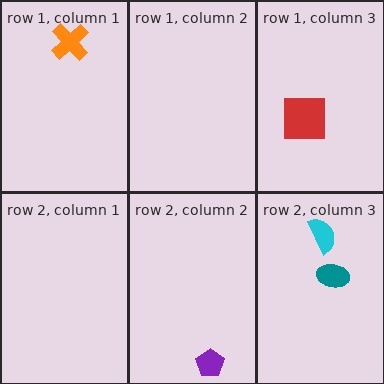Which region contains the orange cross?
The row 1, column 1 region.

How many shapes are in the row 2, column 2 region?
1.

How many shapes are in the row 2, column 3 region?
2.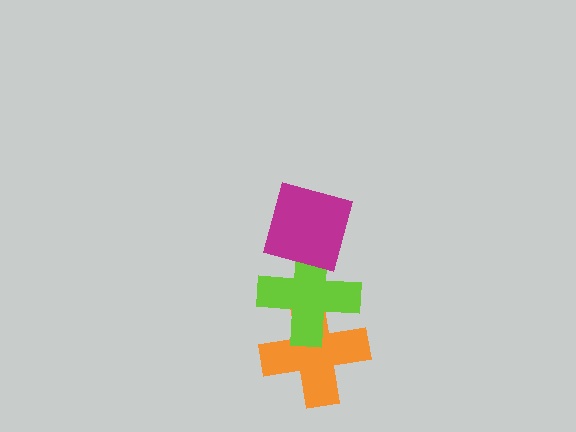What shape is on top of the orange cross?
The lime cross is on top of the orange cross.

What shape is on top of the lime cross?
The magenta diamond is on top of the lime cross.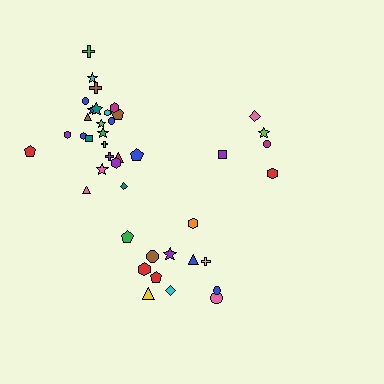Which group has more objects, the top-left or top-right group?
The top-left group.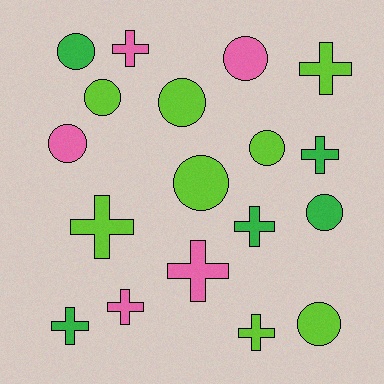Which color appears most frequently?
Lime, with 8 objects.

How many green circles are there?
There are 2 green circles.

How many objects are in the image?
There are 18 objects.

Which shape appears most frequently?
Circle, with 9 objects.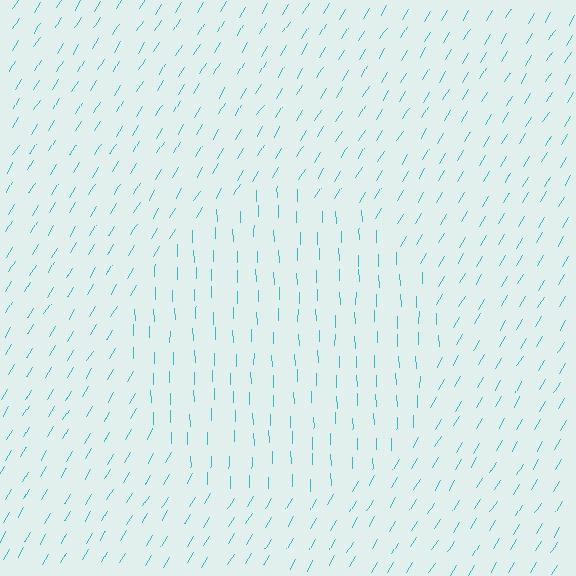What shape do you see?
I see a circle.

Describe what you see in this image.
The image is filled with small cyan line segments. A circle region in the image has lines oriented differently from the surrounding lines, creating a visible texture boundary.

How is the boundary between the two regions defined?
The boundary is defined purely by a change in line orientation (approximately 32 degrees difference). All lines are the same color and thickness.